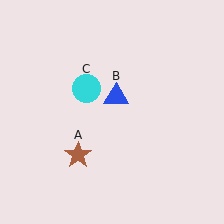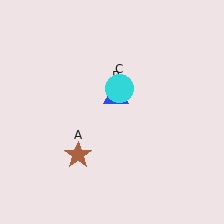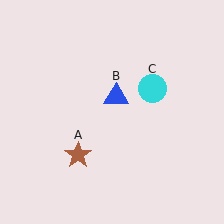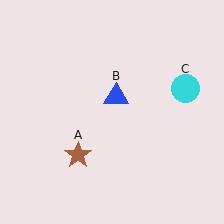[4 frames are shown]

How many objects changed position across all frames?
1 object changed position: cyan circle (object C).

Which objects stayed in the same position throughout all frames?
Brown star (object A) and blue triangle (object B) remained stationary.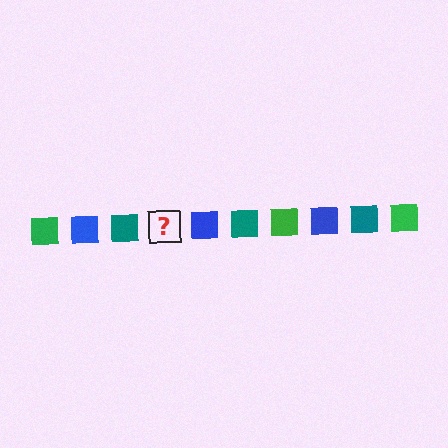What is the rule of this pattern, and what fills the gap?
The rule is that the pattern cycles through green, blue, teal squares. The gap should be filled with a green square.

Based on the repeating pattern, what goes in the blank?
The blank should be a green square.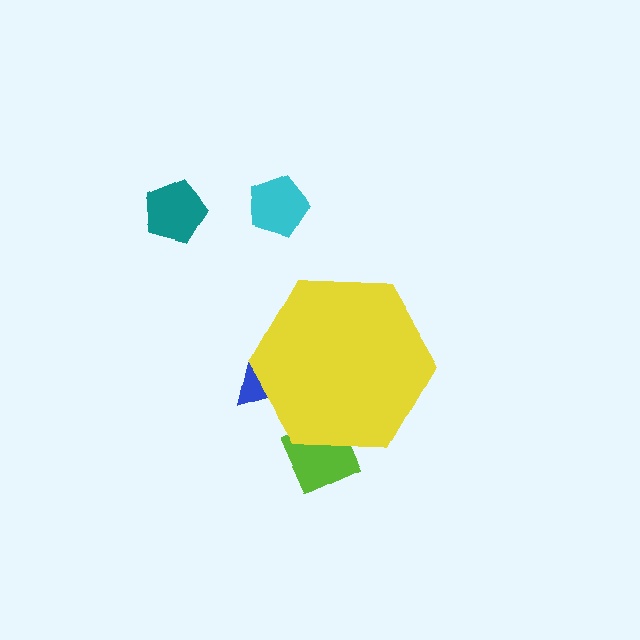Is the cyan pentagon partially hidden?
No, the cyan pentagon is fully visible.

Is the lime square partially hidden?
Yes, the lime square is partially hidden behind the yellow hexagon.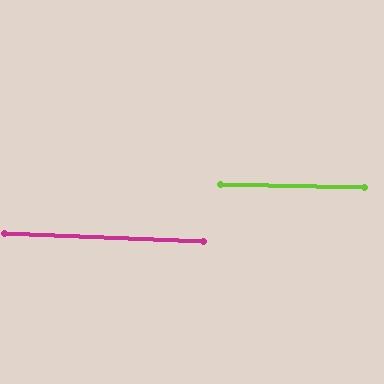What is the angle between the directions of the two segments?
Approximately 1 degree.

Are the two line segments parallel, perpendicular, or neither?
Parallel — their directions differ by only 1.0°.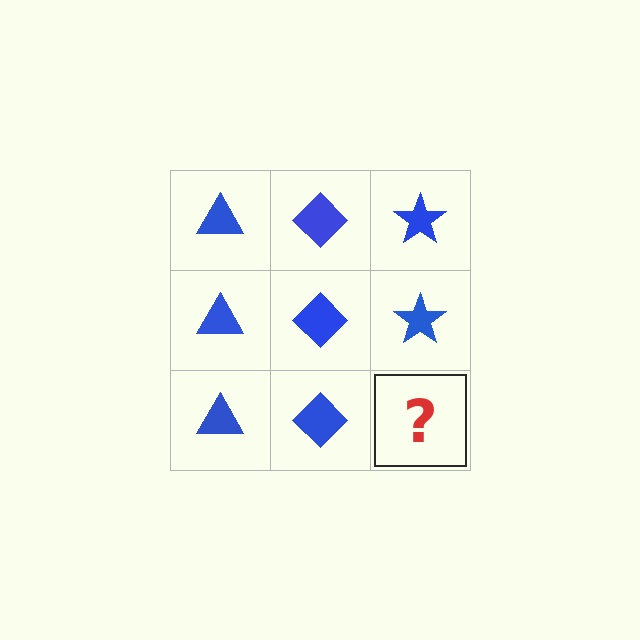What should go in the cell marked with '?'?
The missing cell should contain a blue star.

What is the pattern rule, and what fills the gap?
The rule is that each column has a consistent shape. The gap should be filled with a blue star.